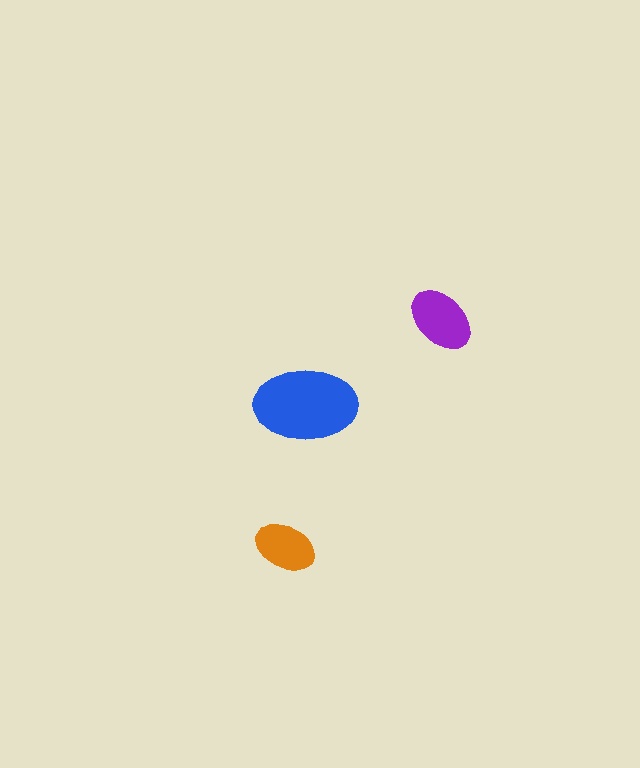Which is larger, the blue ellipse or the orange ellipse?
The blue one.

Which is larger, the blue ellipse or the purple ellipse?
The blue one.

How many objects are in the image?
There are 3 objects in the image.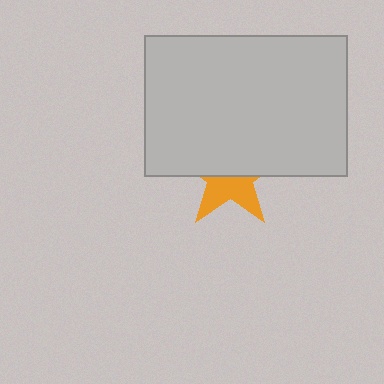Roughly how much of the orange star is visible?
A small part of it is visible (roughly 43%).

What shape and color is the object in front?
The object in front is a light gray rectangle.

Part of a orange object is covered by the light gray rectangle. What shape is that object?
It is a star.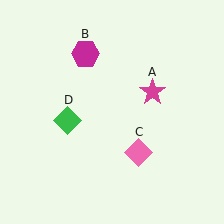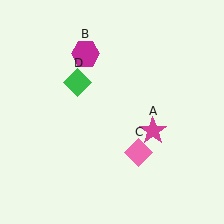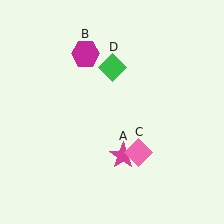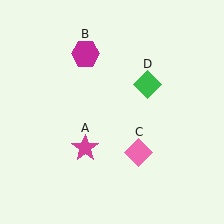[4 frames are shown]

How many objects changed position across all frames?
2 objects changed position: magenta star (object A), green diamond (object D).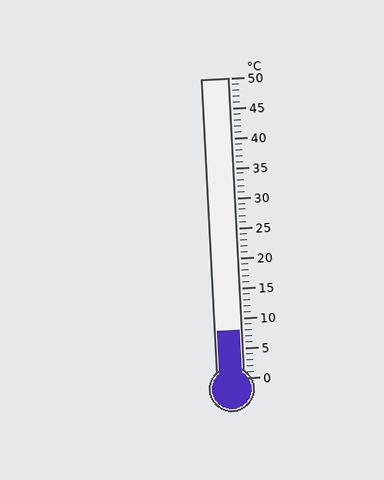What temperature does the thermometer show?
The thermometer shows approximately 8°C.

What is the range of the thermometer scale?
The thermometer scale ranges from 0°C to 50°C.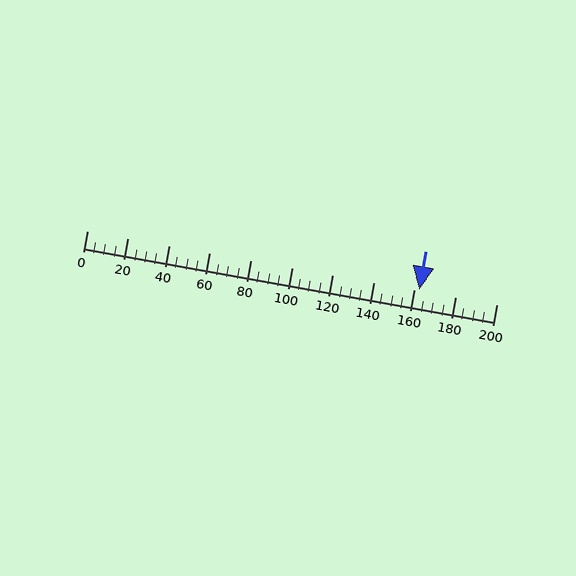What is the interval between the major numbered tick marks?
The major tick marks are spaced 20 units apart.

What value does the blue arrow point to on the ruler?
The blue arrow points to approximately 162.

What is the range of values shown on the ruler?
The ruler shows values from 0 to 200.